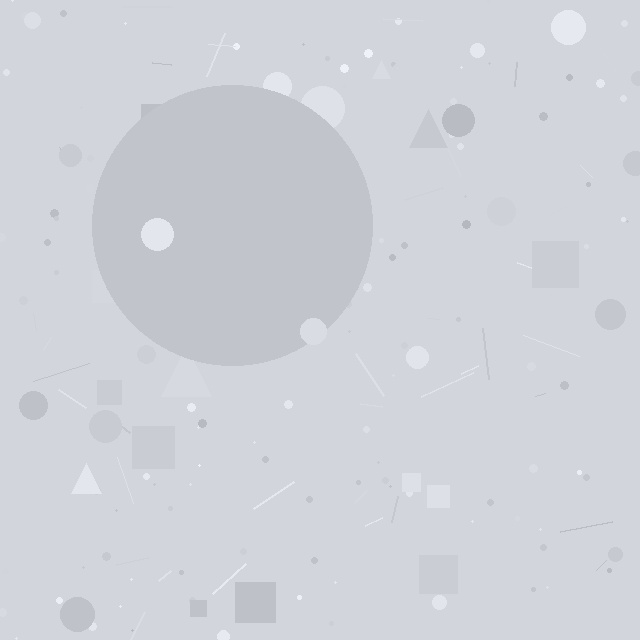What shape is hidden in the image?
A circle is hidden in the image.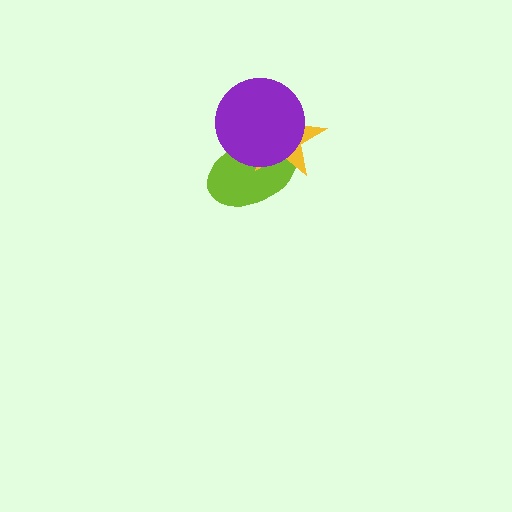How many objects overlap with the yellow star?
2 objects overlap with the yellow star.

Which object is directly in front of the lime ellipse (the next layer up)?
The yellow star is directly in front of the lime ellipse.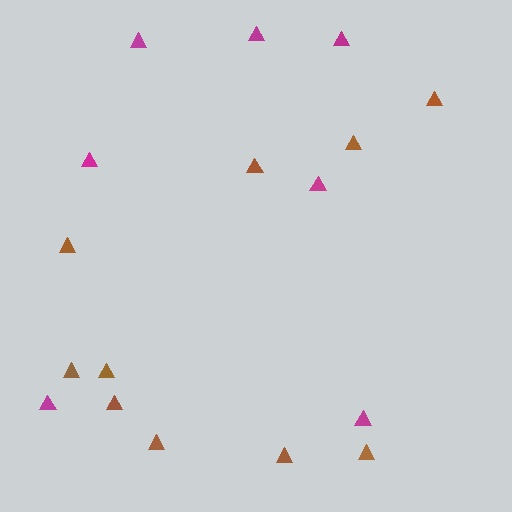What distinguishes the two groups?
There are 2 groups: one group of magenta triangles (7) and one group of brown triangles (10).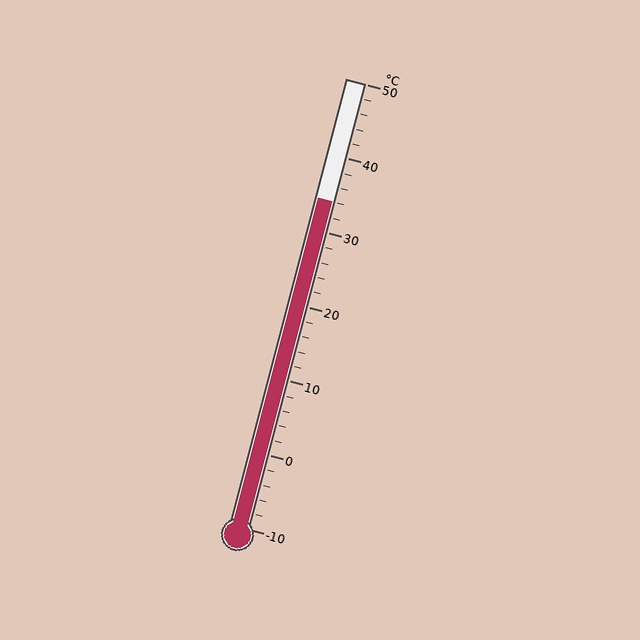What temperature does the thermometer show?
The thermometer shows approximately 34°C.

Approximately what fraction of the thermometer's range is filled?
The thermometer is filled to approximately 75% of its range.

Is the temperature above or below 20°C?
The temperature is above 20°C.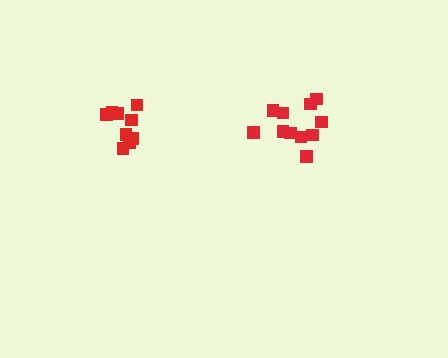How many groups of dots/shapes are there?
There are 2 groups.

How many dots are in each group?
Group 1: 11 dots, Group 2: 12 dots (23 total).